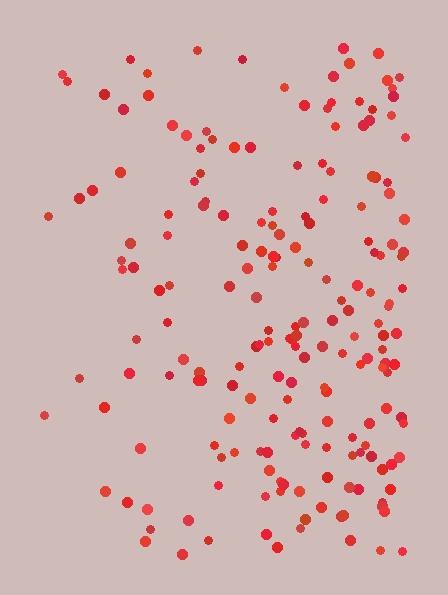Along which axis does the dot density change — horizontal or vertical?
Horizontal.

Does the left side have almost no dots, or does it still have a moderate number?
Still a moderate number, just noticeably fewer than the right.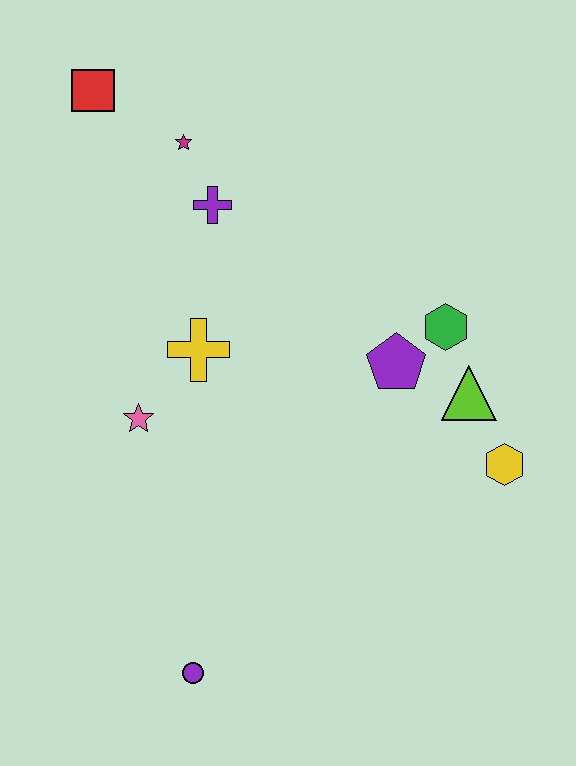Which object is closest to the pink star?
The yellow cross is closest to the pink star.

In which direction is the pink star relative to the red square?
The pink star is below the red square.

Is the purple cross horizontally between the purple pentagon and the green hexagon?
No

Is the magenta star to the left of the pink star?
No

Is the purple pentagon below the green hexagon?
Yes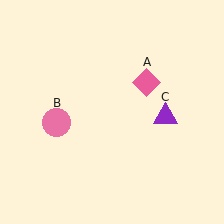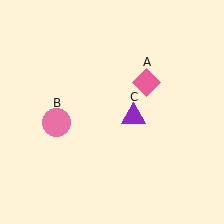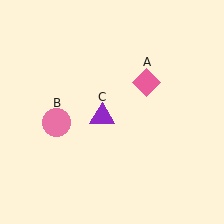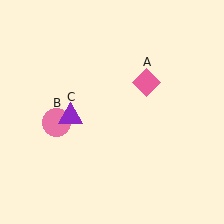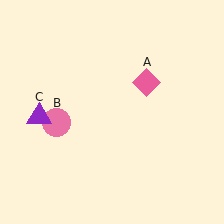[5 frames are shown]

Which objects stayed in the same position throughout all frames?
Pink diamond (object A) and pink circle (object B) remained stationary.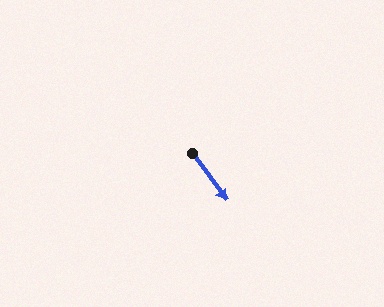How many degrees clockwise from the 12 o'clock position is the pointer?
Approximately 143 degrees.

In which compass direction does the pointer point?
Southeast.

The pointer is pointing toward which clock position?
Roughly 5 o'clock.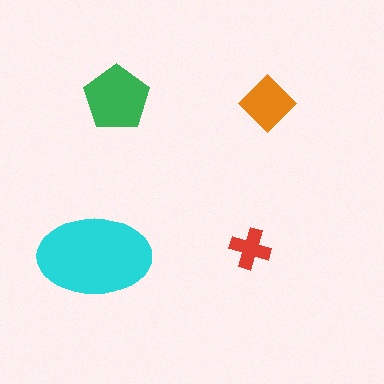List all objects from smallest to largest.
The red cross, the orange diamond, the green pentagon, the cyan ellipse.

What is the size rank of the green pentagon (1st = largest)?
2nd.